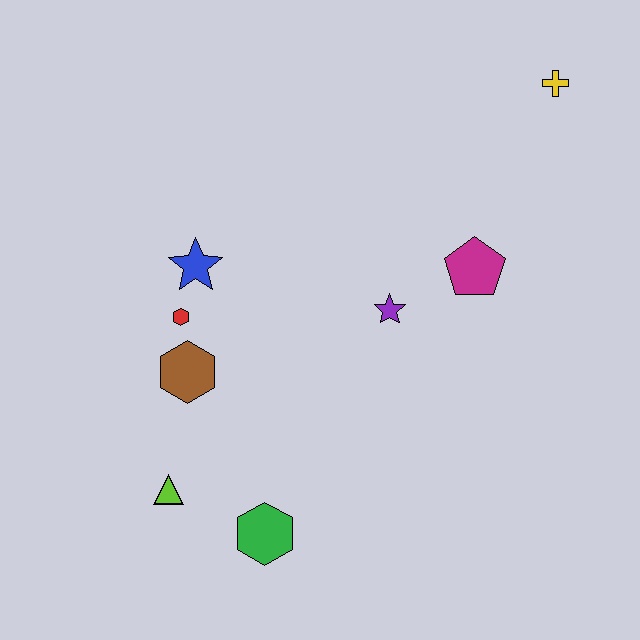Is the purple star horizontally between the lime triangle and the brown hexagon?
No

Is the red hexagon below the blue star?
Yes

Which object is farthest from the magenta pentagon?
The lime triangle is farthest from the magenta pentagon.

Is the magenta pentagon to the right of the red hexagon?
Yes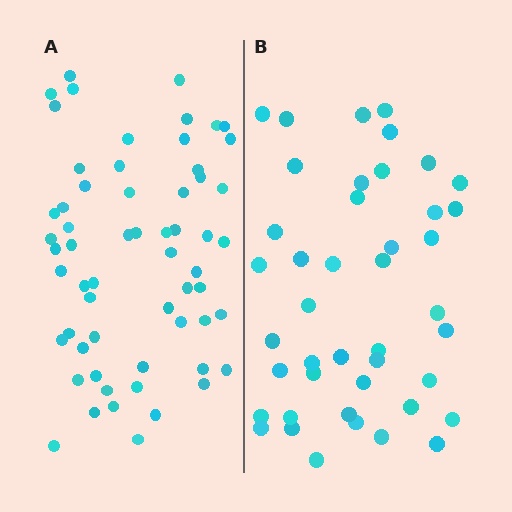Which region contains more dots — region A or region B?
Region A (the left region) has more dots.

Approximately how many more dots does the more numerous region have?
Region A has approximately 15 more dots than region B.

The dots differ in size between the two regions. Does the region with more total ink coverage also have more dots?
No. Region B has more total ink coverage because its dots are larger, but region A actually contains more individual dots. Total area can be misleading — the number of items is what matters here.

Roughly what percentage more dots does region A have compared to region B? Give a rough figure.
About 40% more.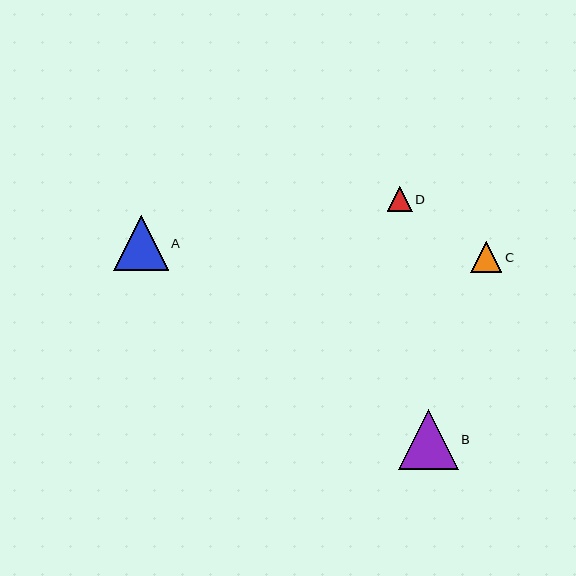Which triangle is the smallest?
Triangle D is the smallest with a size of approximately 25 pixels.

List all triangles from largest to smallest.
From largest to smallest: B, A, C, D.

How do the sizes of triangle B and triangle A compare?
Triangle B and triangle A are approximately the same size.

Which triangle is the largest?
Triangle B is the largest with a size of approximately 60 pixels.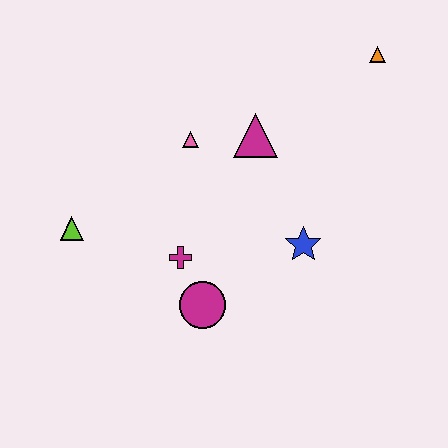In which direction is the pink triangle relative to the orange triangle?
The pink triangle is to the left of the orange triangle.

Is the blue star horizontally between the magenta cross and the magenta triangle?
No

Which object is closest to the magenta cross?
The magenta circle is closest to the magenta cross.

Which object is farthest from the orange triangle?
The lime triangle is farthest from the orange triangle.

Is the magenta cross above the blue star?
No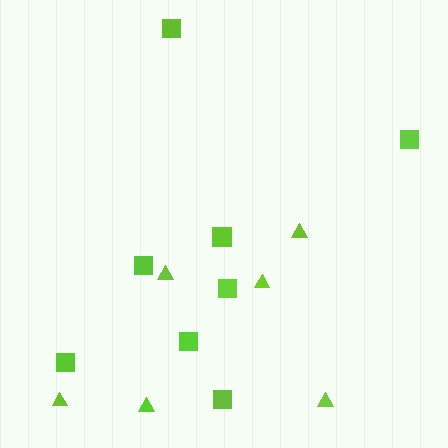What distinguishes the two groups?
There are 2 groups: one group of squares (8) and one group of triangles (6).